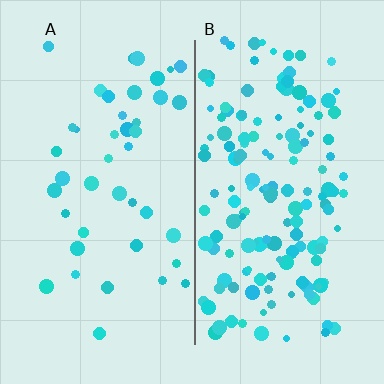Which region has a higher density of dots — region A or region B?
B (the right).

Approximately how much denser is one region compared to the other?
Approximately 3.7× — region B over region A.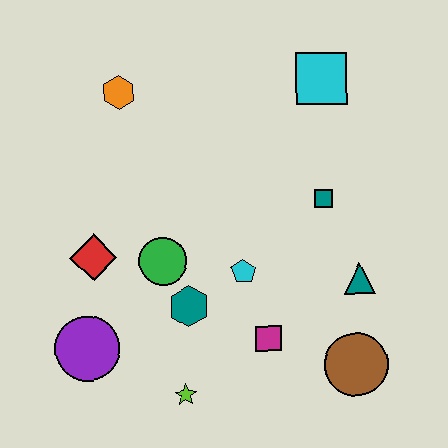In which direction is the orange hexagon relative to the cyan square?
The orange hexagon is to the left of the cyan square.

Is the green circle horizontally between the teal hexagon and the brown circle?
No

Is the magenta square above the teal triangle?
No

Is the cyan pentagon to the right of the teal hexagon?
Yes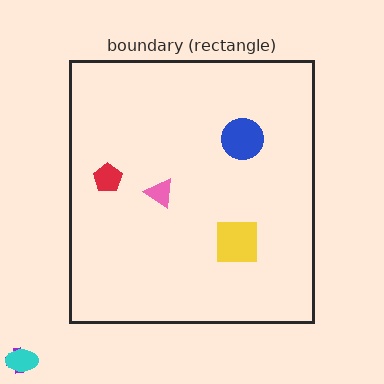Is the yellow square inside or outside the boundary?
Inside.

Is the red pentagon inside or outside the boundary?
Inside.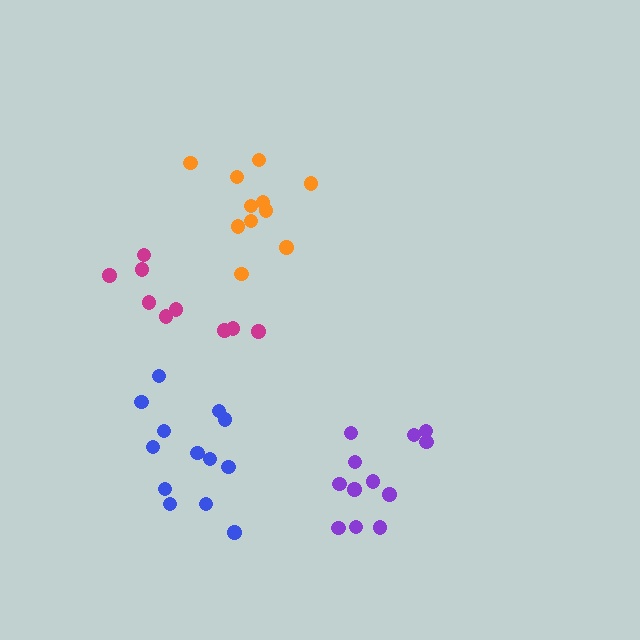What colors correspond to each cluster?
The clusters are colored: magenta, orange, blue, purple.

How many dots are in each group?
Group 1: 9 dots, Group 2: 11 dots, Group 3: 13 dots, Group 4: 12 dots (45 total).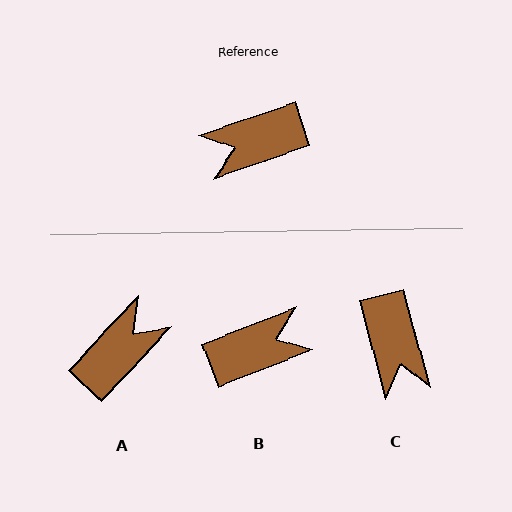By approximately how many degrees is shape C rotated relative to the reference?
Approximately 86 degrees counter-clockwise.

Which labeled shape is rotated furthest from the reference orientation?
B, about 178 degrees away.